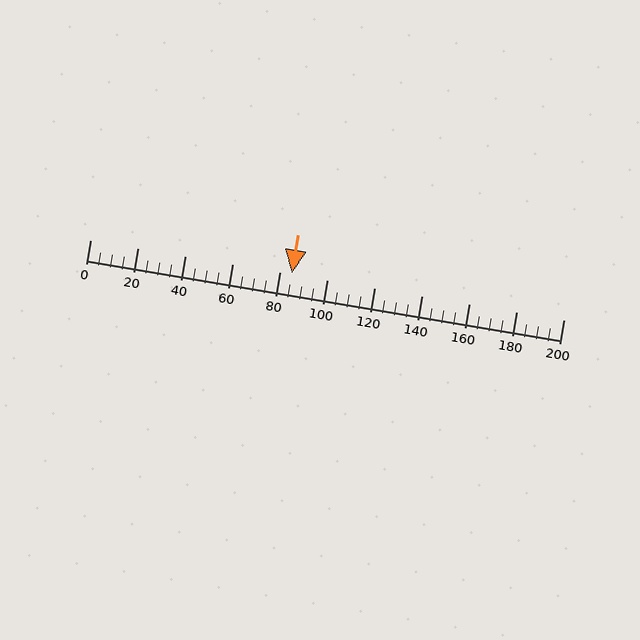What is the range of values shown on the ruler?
The ruler shows values from 0 to 200.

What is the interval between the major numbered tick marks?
The major tick marks are spaced 20 units apart.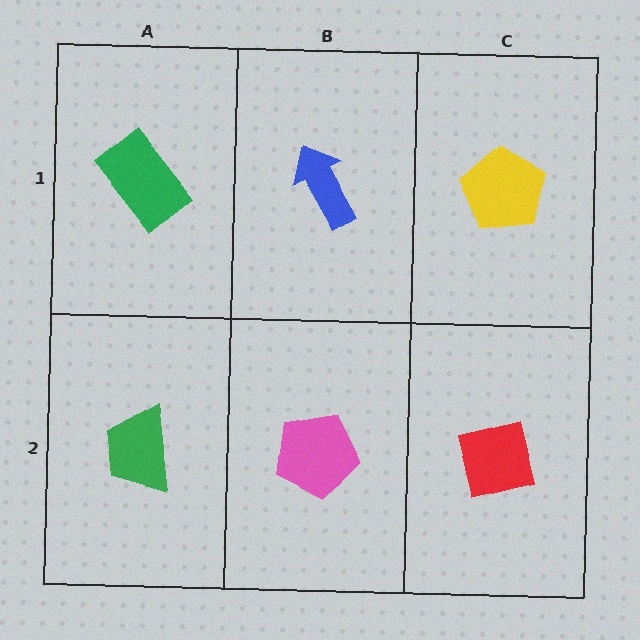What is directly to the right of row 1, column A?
A blue arrow.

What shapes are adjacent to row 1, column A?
A green trapezoid (row 2, column A), a blue arrow (row 1, column B).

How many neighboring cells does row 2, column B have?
3.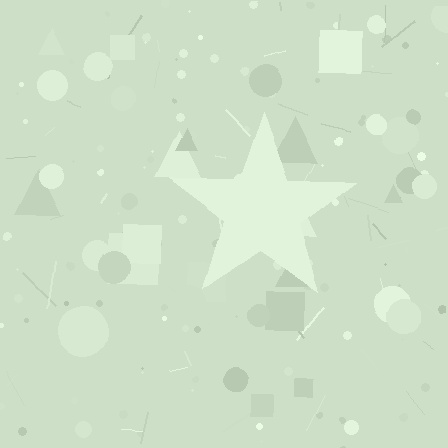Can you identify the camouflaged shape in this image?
The camouflaged shape is a star.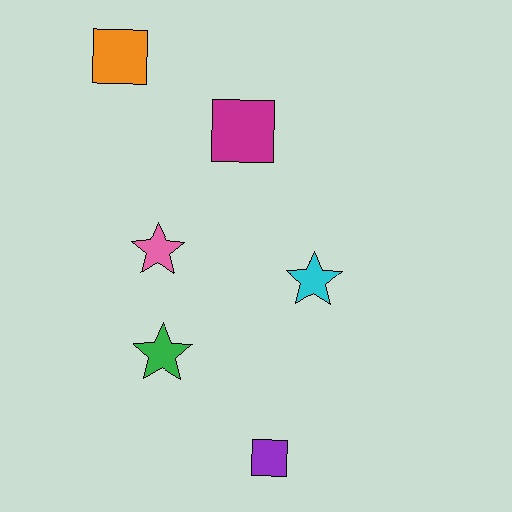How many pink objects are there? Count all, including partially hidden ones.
There is 1 pink object.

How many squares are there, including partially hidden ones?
There are 3 squares.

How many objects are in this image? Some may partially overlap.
There are 6 objects.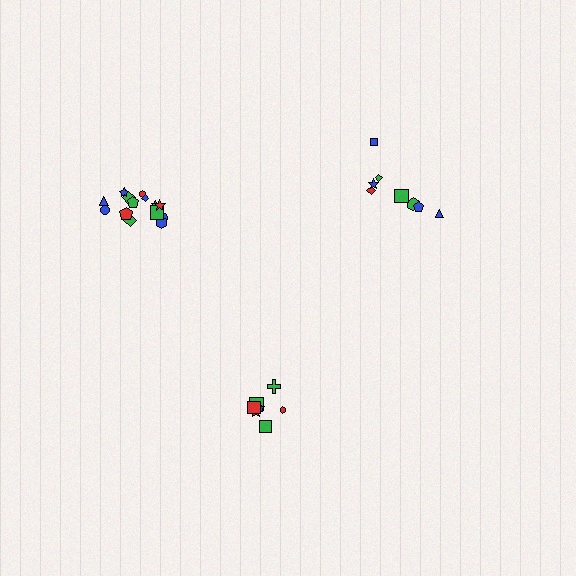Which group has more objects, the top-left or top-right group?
The top-left group.